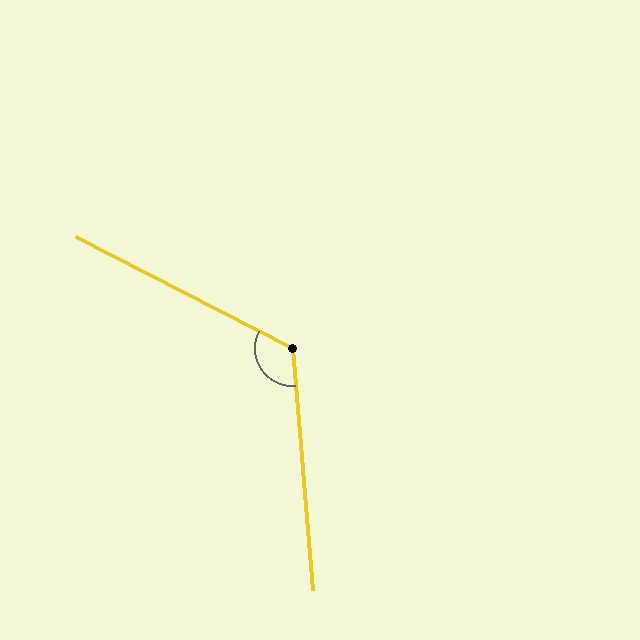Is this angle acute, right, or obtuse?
It is obtuse.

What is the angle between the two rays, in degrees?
Approximately 122 degrees.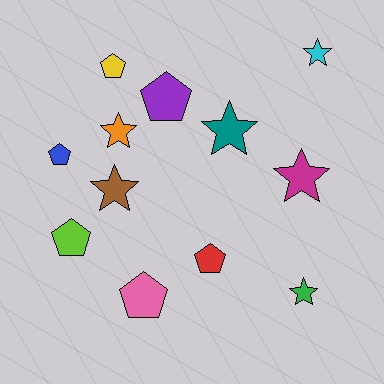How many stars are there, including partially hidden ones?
There are 6 stars.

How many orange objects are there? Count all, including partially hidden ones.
There is 1 orange object.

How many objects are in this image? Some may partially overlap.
There are 12 objects.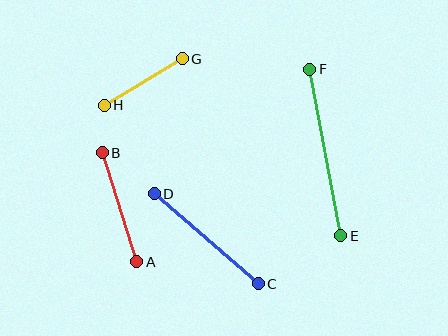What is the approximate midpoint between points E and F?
The midpoint is at approximately (325, 153) pixels.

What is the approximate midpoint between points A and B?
The midpoint is at approximately (119, 207) pixels.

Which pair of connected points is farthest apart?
Points E and F are farthest apart.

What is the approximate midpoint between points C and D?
The midpoint is at approximately (206, 239) pixels.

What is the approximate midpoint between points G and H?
The midpoint is at approximately (143, 82) pixels.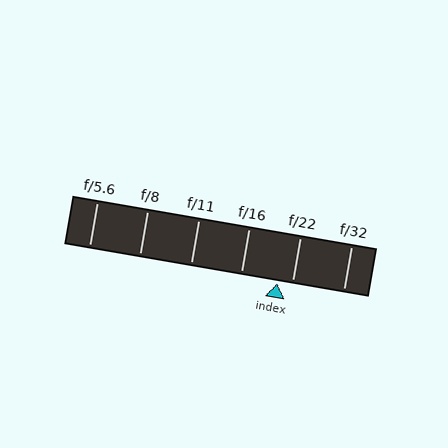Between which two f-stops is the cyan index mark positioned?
The index mark is between f/16 and f/22.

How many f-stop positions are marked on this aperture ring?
There are 6 f-stop positions marked.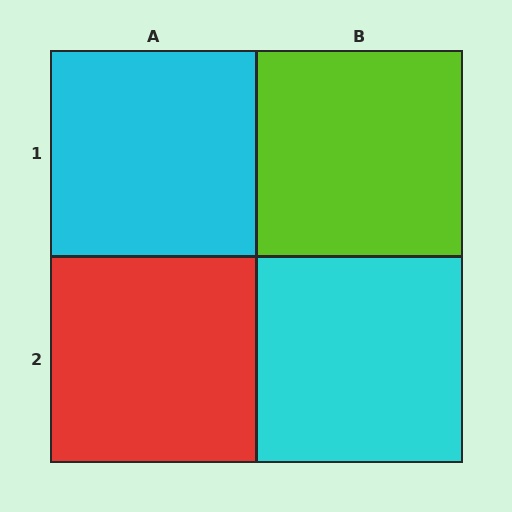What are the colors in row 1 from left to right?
Cyan, lime.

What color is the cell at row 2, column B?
Cyan.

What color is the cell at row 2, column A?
Red.